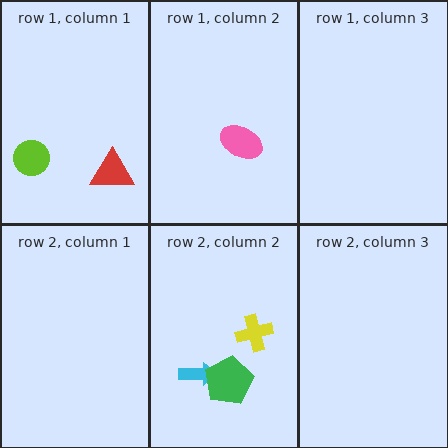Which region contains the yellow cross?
The row 2, column 2 region.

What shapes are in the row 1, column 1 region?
The lime circle, the red triangle.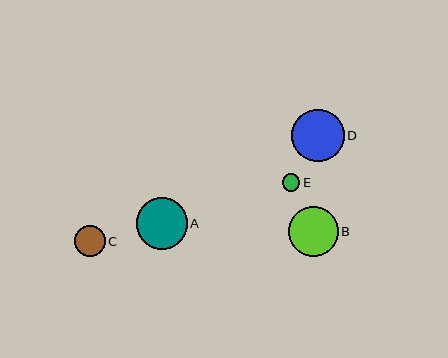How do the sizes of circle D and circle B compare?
Circle D and circle B are approximately the same size.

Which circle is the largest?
Circle D is the largest with a size of approximately 52 pixels.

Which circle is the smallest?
Circle E is the smallest with a size of approximately 17 pixels.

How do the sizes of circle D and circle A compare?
Circle D and circle A are approximately the same size.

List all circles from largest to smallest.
From largest to smallest: D, A, B, C, E.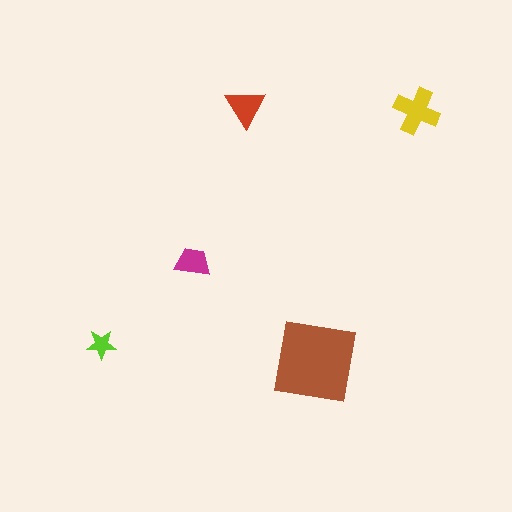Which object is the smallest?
The lime star.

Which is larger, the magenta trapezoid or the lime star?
The magenta trapezoid.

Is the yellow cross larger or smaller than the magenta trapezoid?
Larger.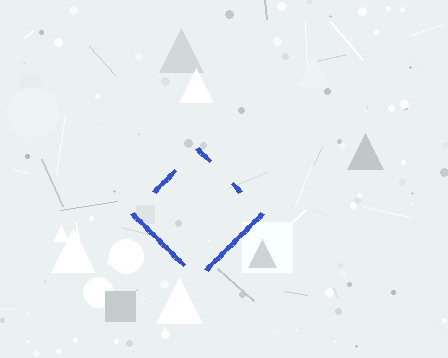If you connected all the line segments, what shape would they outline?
They would outline a diamond.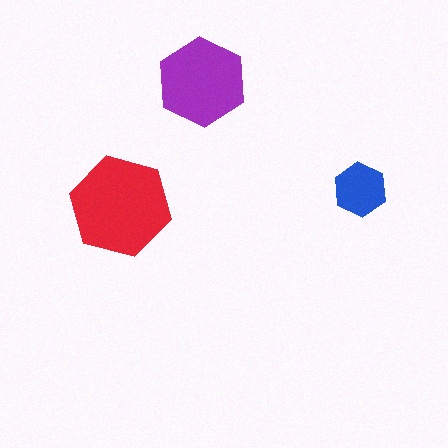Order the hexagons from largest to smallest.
the red one, the purple one, the blue one.